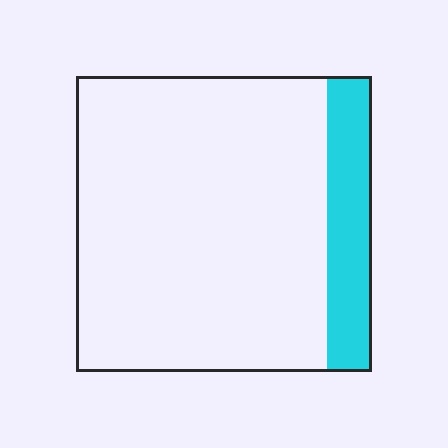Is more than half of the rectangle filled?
No.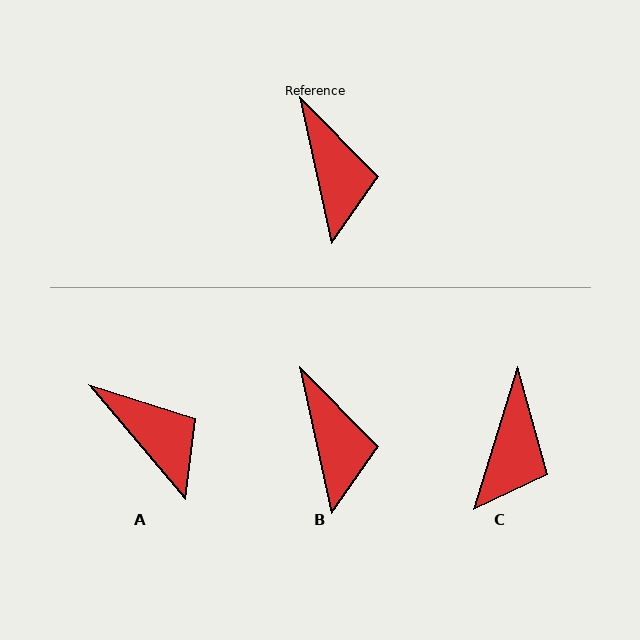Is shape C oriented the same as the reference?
No, it is off by about 29 degrees.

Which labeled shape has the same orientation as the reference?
B.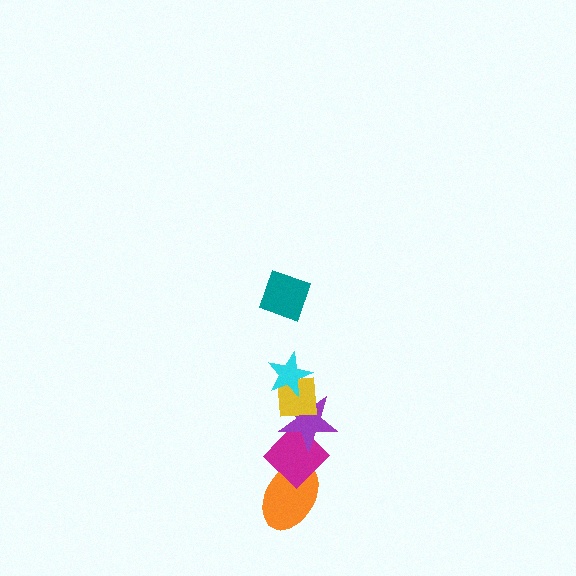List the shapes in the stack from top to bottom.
From top to bottom: the teal diamond, the cyan star, the yellow square, the purple star, the magenta diamond, the orange ellipse.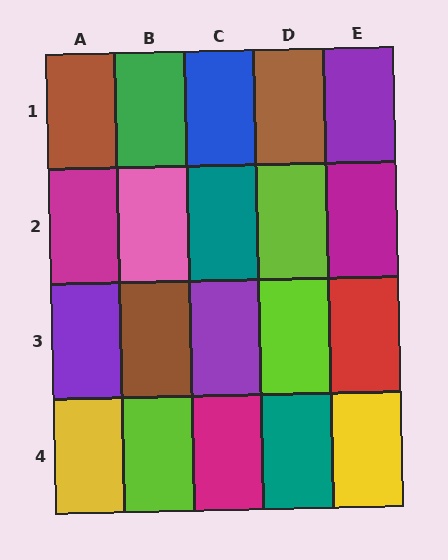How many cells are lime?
3 cells are lime.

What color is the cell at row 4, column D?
Teal.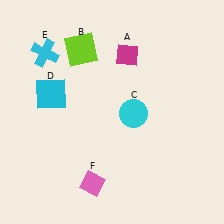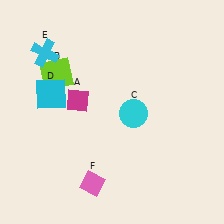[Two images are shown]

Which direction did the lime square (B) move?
The lime square (B) moved left.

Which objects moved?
The objects that moved are: the magenta diamond (A), the lime square (B).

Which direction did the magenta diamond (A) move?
The magenta diamond (A) moved left.